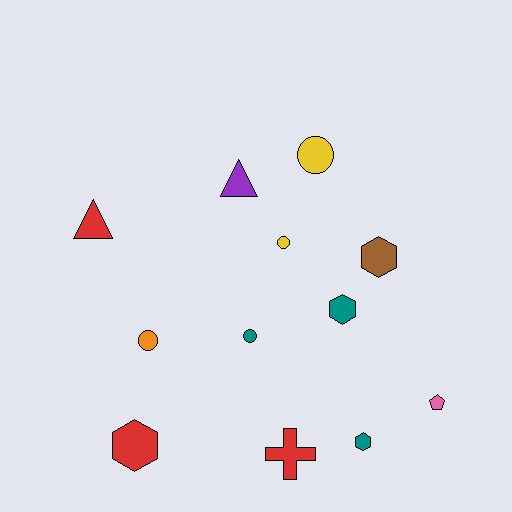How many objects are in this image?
There are 12 objects.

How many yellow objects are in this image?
There are 2 yellow objects.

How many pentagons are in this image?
There is 1 pentagon.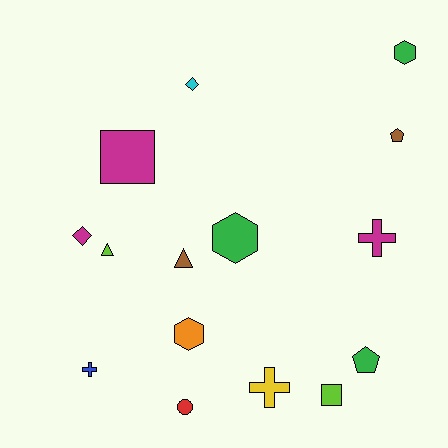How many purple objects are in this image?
There are no purple objects.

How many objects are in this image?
There are 15 objects.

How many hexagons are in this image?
There are 3 hexagons.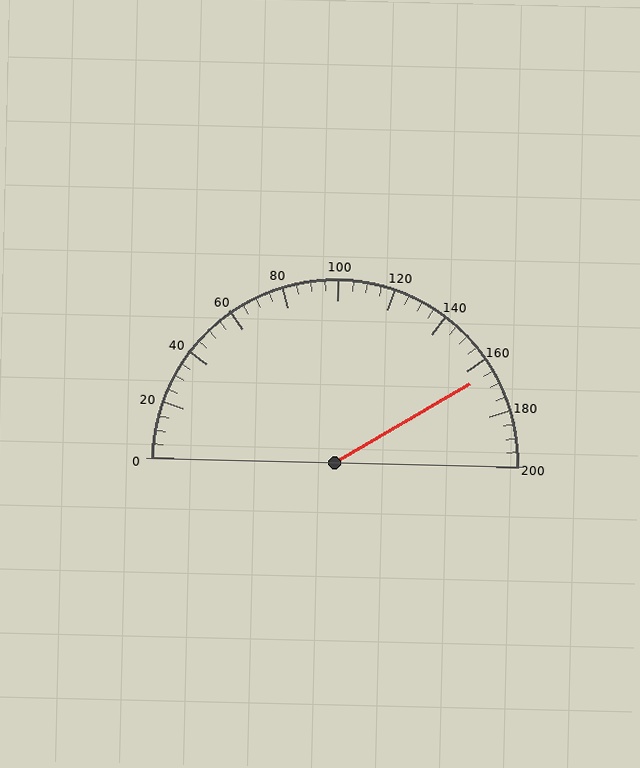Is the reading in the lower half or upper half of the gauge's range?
The reading is in the upper half of the range (0 to 200).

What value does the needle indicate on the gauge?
The needle indicates approximately 165.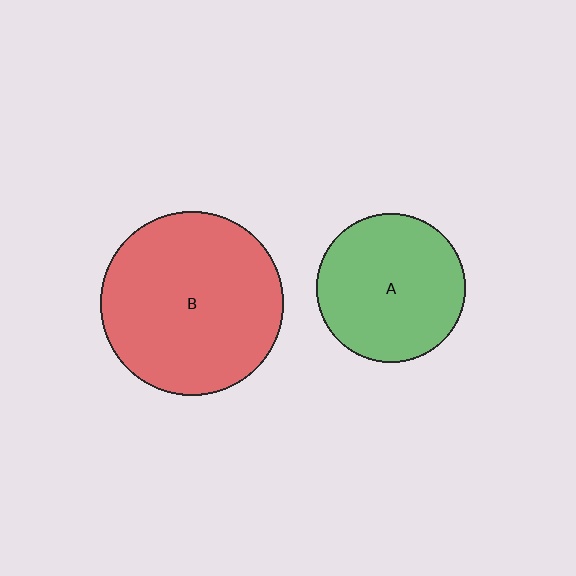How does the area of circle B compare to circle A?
Approximately 1.5 times.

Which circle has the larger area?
Circle B (red).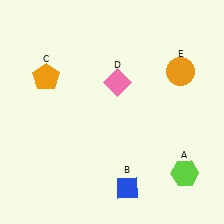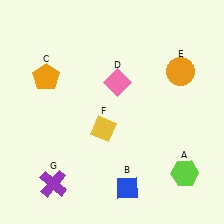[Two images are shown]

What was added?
A yellow diamond (F), a purple cross (G) were added in Image 2.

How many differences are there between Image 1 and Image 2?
There are 2 differences between the two images.